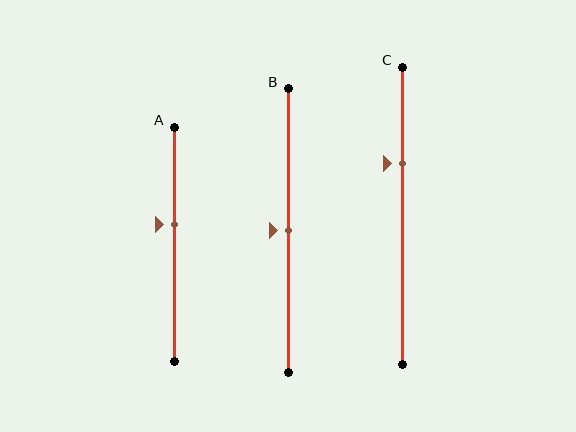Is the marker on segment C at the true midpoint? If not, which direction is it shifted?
No, the marker on segment C is shifted upward by about 17% of the segment length.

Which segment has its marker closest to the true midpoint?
Segment B has its marker closest to the true midpoint.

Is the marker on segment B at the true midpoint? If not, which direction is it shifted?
Yes, the marker on segment B is at the true midpoint.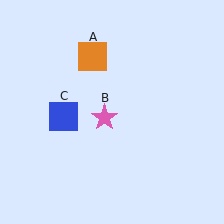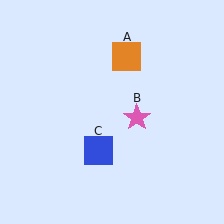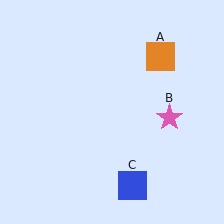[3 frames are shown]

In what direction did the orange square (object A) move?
The orange square (object A) moved right.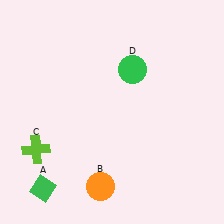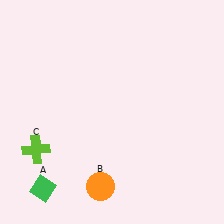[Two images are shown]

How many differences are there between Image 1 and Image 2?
There is 1 difference between the two images.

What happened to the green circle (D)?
The green circle (D) was removed in Image 2. It was in the top-right area of Image 1.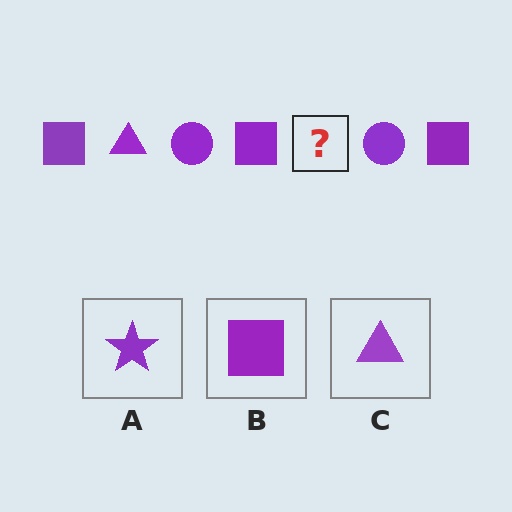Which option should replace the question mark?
Option C.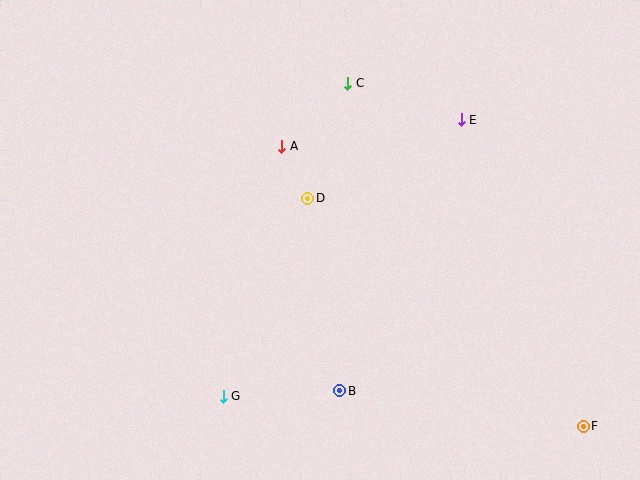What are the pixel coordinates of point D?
Point D is at (308, 198).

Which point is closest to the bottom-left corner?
Point G is closest to the bottom-left corner.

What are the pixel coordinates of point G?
Point G is at (223, 396).